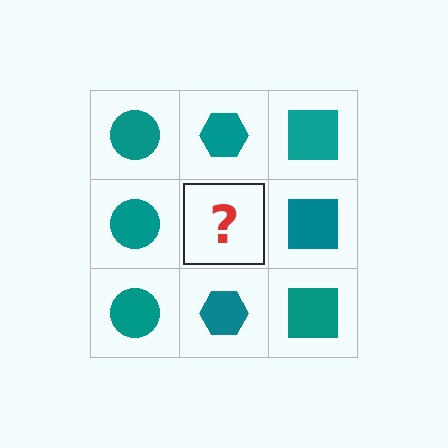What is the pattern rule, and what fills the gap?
The rule is that each column has a consistent shape. The gap should be filled with a teal hexagon.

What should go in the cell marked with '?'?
The missing cell should contain a teal hexagon.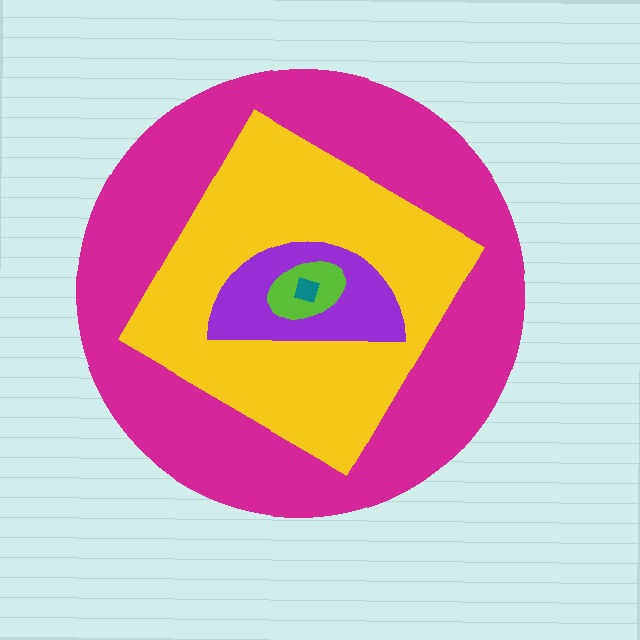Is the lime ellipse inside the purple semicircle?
Yes.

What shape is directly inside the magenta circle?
The yellow diamond.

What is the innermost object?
The teal square.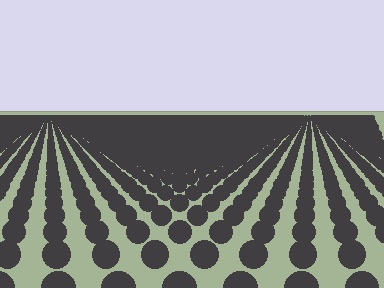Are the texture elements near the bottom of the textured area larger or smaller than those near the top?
Larger. Near the bottom, elements are closer to the viewer and appear at a bigger on-screen size.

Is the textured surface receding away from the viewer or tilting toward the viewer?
The surface is receding away from the viewer. Texture elements get smaller and denser toward the top.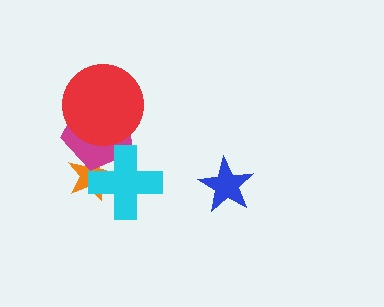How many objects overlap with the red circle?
1 object overlaps with the red circle.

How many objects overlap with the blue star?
0 objects overlap with the blue star.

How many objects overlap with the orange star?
2 objects overlap with the orange star.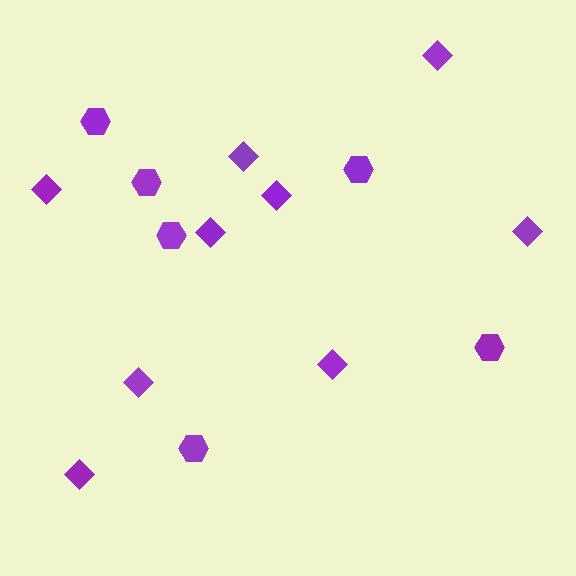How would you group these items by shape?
There are 2 groups: one group of hexagons (6) and one group of diamonds (9).